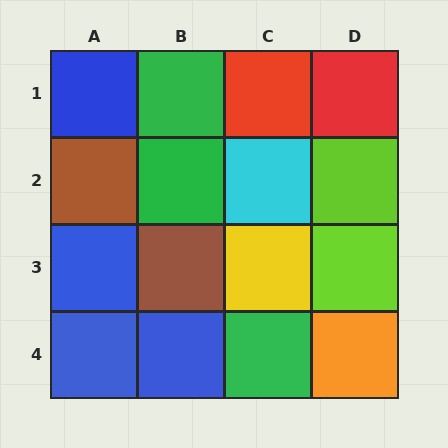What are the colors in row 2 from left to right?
Brown, green, cyan, lime.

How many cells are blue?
4 cells are blue.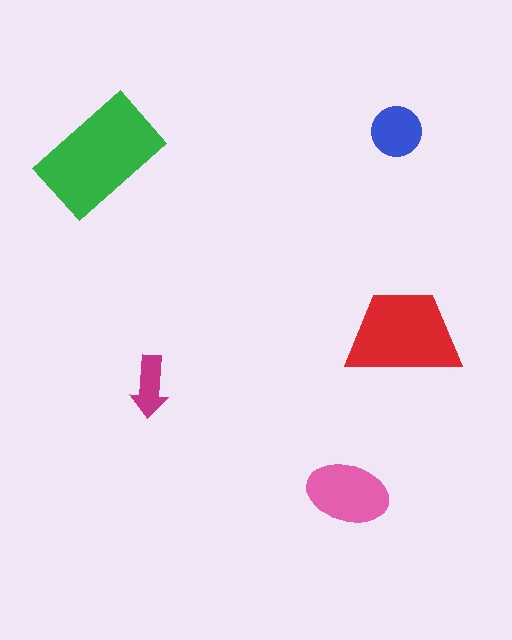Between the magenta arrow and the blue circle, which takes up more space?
The blue circle.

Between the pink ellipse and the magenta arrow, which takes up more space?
The pink ellipse.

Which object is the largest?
The green rectangle.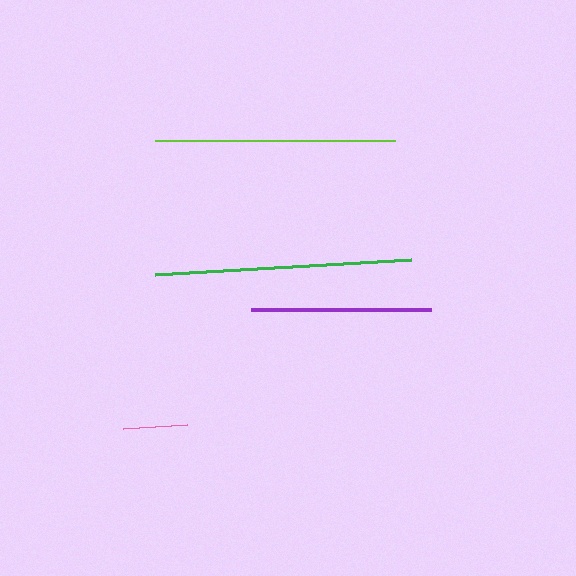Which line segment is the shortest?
The pink line is the shortest at approximately 63 pixels.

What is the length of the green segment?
The green segment is approximately 257 pixels long.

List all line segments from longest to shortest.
From longest to shortest: green, lime, purple, pink.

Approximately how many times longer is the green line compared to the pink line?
The green line is approximately 4.1 times the length of the pink line.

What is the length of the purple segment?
The purple segment is approximately 180 pixels long.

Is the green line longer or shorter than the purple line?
The green line is longer than the purple line.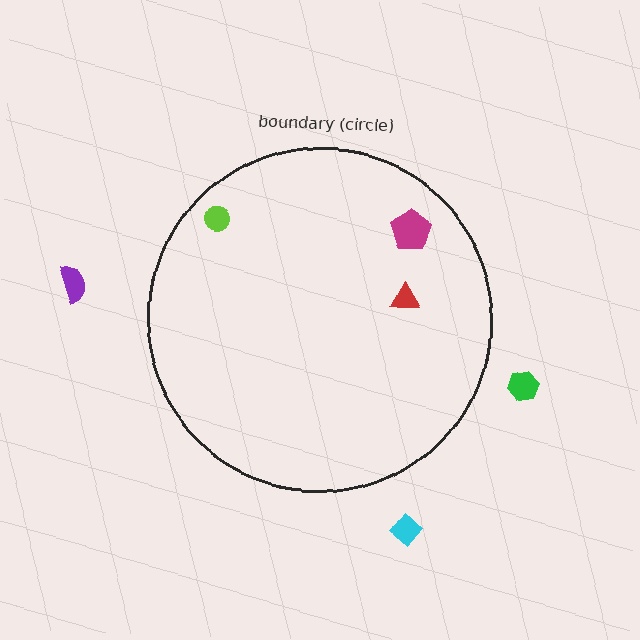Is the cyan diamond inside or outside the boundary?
Outside.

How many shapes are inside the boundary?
3 inside, 3 outside.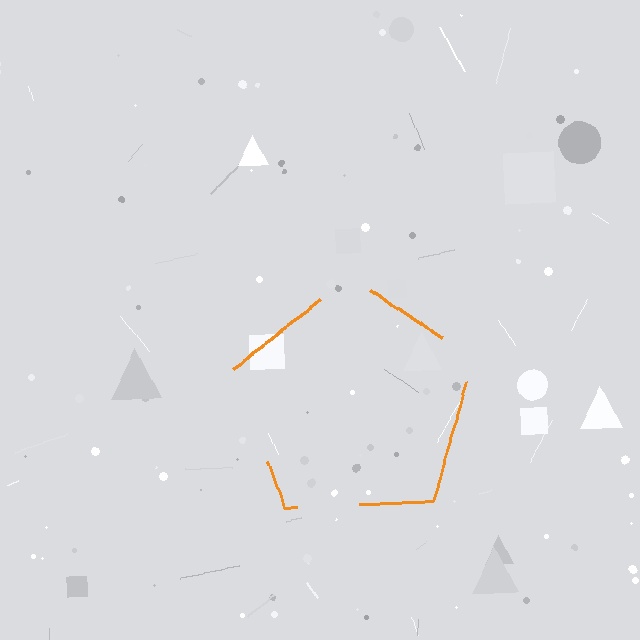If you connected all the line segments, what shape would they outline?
They would outline a pentagon.